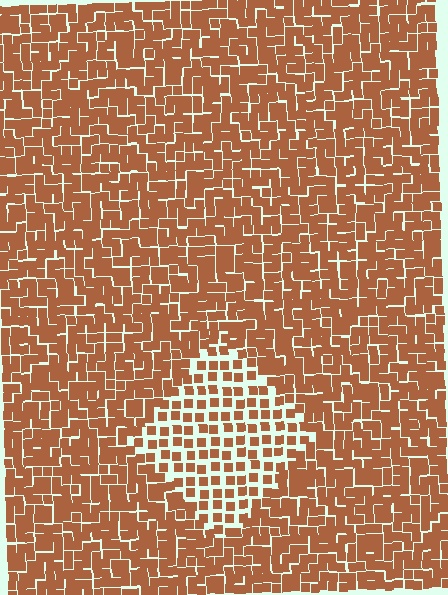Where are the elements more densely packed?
The elements are more densely packed outside the diamond boundary.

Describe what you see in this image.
The image contains small brown elements arranged at two different densities. A diamond-shaped region is visible where the elements are less densely packed than the surrounding area.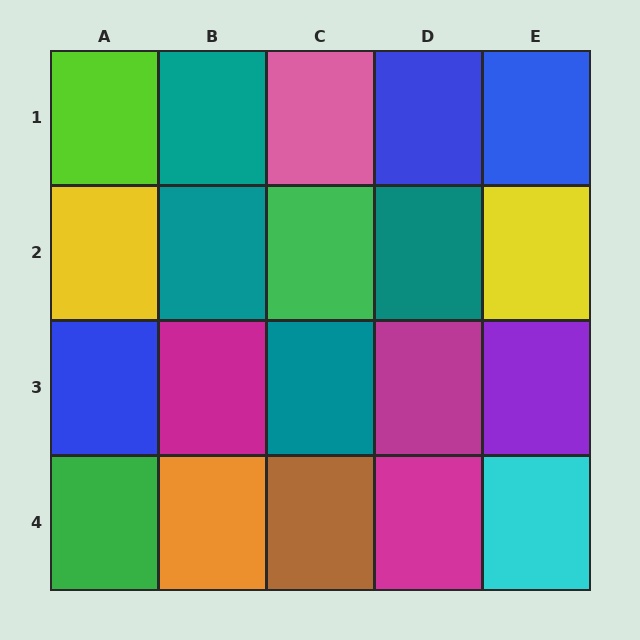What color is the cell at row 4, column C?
Brown.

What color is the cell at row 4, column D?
Magenta.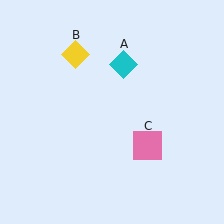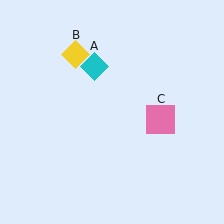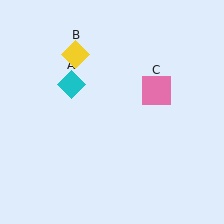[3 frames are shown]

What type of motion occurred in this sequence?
The cyan diamond (object A), pink square (object C) rotated counterclockwise around the center of the scene.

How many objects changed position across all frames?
2 objects changed position: cyan diamond (object A), pink square (object C).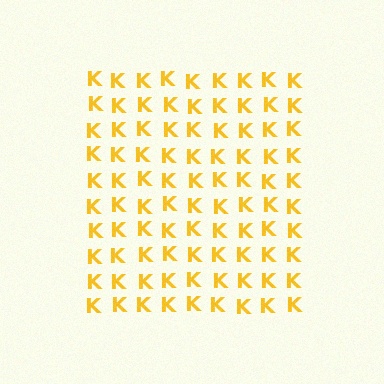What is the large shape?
The large shape is a square.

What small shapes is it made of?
It is made of small letter K's.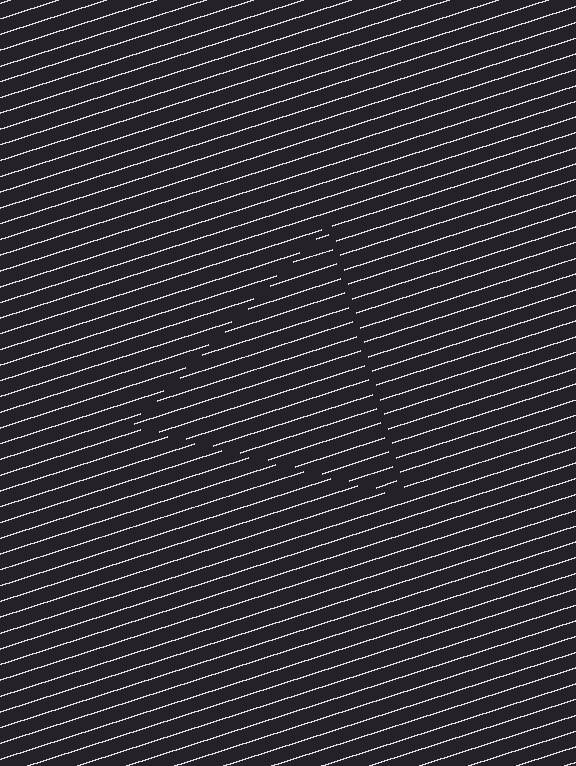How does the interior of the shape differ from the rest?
The interior of the shape contains the same grating, shifted by half a period — the contour is defined by the phase discontinuity where line-ends from the inner and outer gratings abut.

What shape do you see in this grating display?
An illusory triangle. The interior of the shape contains the same grating, shifted by half a period — the contour is defined by the phase discontinuity where line-ends from the inner and outer gratings abut.